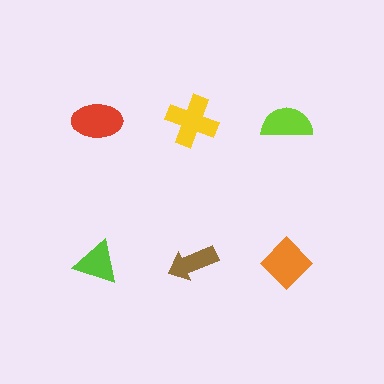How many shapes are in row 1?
3 shapes.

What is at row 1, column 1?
A red ellipse.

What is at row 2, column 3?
An orange diamond.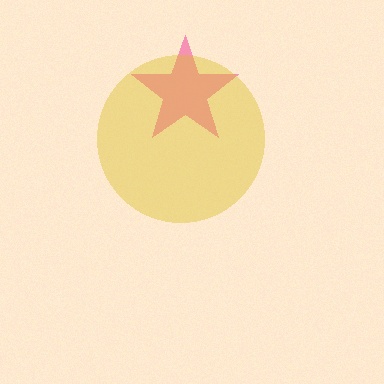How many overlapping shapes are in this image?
There are 2 overlapping shapes in the image.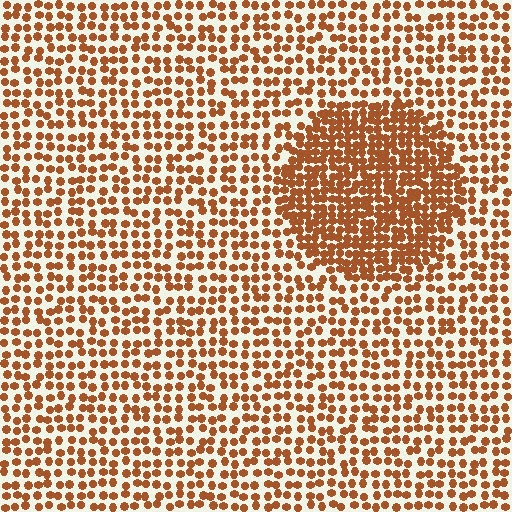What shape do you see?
I see a circle.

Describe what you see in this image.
The image contains small brown elements arranged at two different densities. A circle-shaped region is visible where the elements are more densely packed than the surrounding area.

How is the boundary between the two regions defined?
The boundary is defined by a change in element density (approximately 1.9x ratio). All elements are the same color, size, and shape.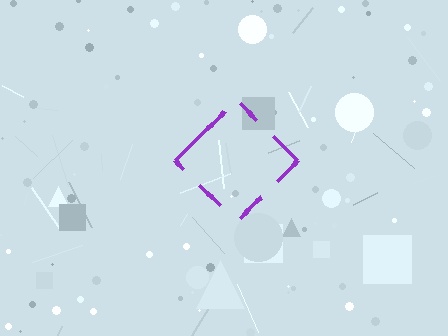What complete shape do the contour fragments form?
The contour fragments form a diamond.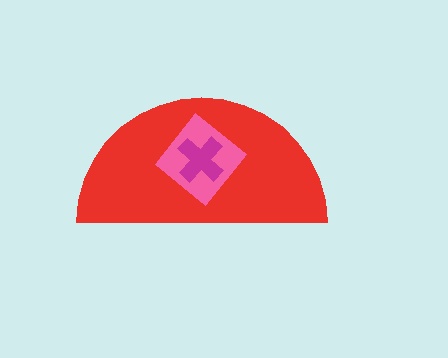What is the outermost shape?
The red semicircle.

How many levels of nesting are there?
3.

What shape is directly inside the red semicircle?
The pink diamond.